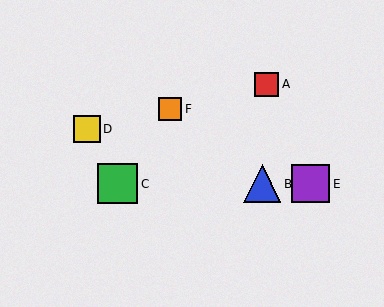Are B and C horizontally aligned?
Yes, both are at y≈184.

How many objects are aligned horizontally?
3 objects (B, C, E) are aligned horizontally.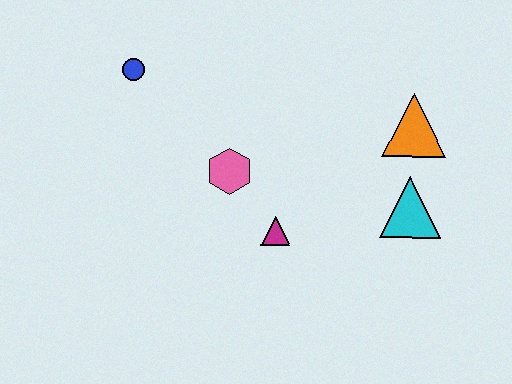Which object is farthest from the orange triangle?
The blue circle is farthest from the orange triangle.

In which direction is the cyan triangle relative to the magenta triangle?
The cyan triangle is to the right of the magenta triangle.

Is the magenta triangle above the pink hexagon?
No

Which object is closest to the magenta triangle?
The pink hexagon is closest to the magenta triangle.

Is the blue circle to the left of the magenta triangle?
Yes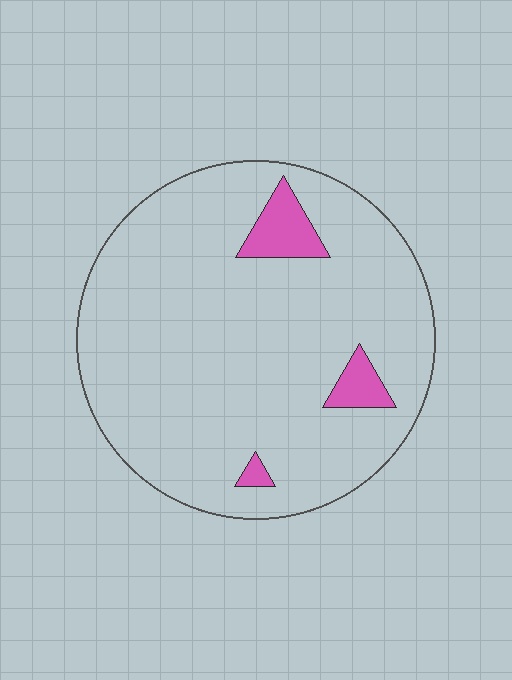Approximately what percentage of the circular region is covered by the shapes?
Approximately 5%.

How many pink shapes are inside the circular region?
3.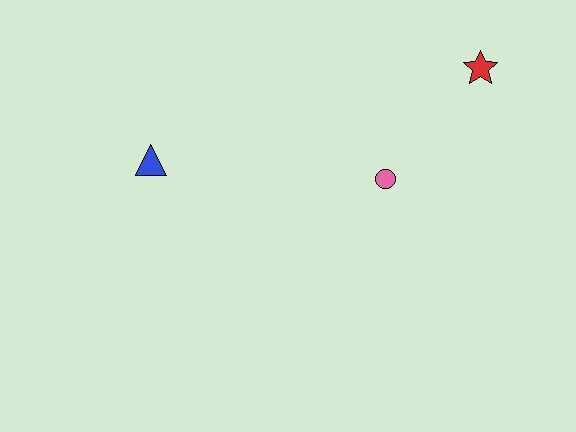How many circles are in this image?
There is 1 circle.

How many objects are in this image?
There are 3 objects.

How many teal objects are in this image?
There are no teal objects.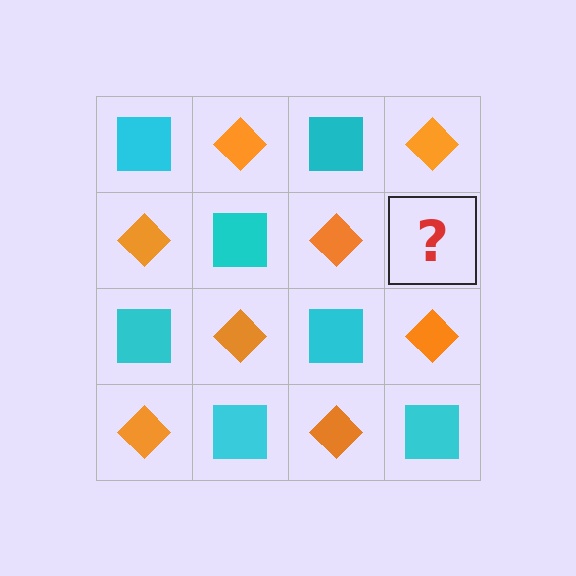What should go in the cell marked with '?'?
The missing cell should contain a cyan square.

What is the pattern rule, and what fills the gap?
The rule is that it alternates cyan square and orange diamond in a checkerboard pattern. The gap should be filled with a cyan square.